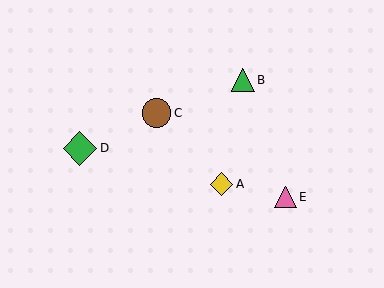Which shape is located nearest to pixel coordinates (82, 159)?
The green diamond (labeled D) at (80, 148) is nearest to that location.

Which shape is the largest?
The green diamond (labeled D) is the largest.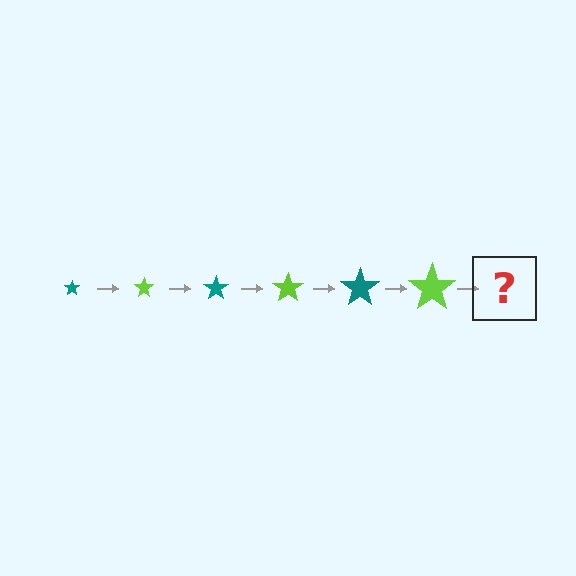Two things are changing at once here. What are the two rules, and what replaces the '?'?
The two rules are that the star grows larger each step and the color cycles through teal and lime. The '?' should be a teal star, larger than the previous one.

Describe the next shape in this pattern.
It should be a teal star, larger than the previous one.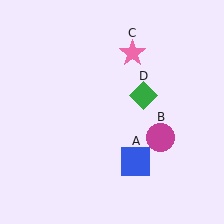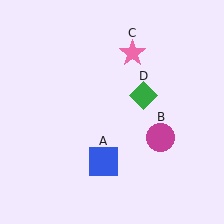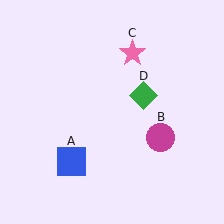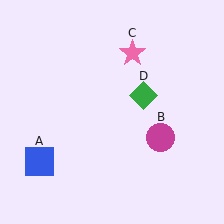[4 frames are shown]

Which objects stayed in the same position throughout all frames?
Magenta circle (object B) and pink star (object C) and green diamond (object D) remained stationary.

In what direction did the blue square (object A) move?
The blue square (object A) moved left.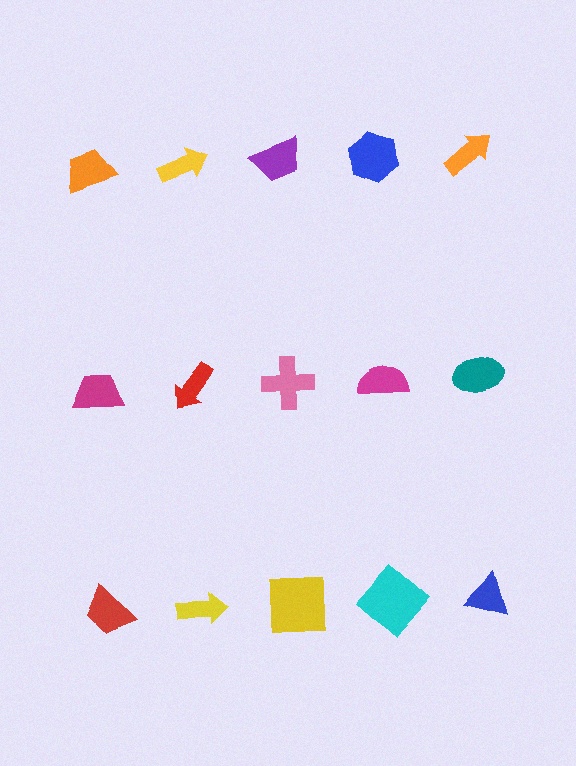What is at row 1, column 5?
An orange arrow.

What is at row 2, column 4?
A magenta semicircle.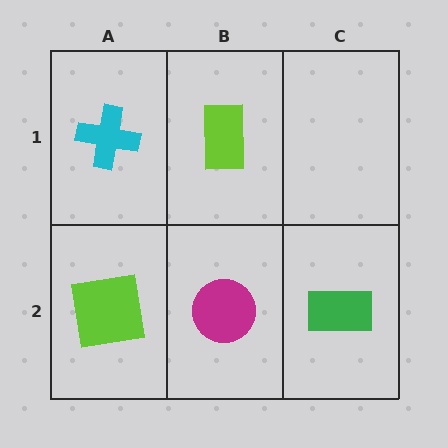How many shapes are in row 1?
2 shapes.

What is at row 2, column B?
A magenta circle.